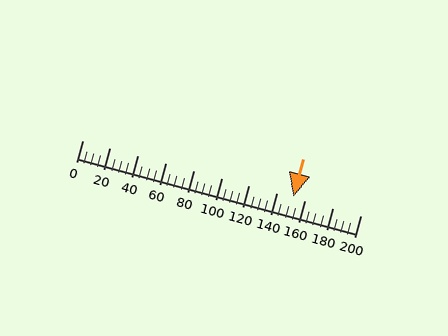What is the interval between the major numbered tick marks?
The major tick marks are spaced 20 units apart.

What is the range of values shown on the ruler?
The ruler shows values from 0 to 200.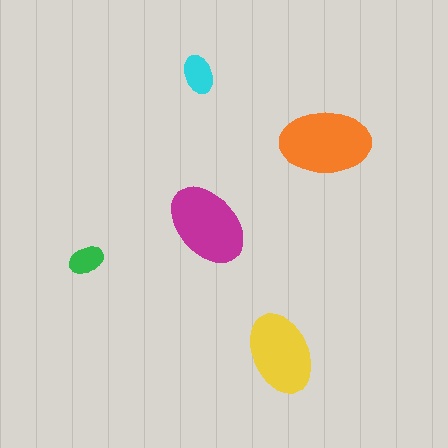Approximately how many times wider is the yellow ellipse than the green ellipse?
About 2.5 times wider.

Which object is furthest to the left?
The green ellipse is leftmost.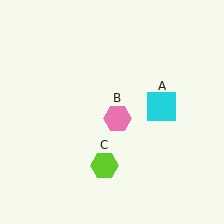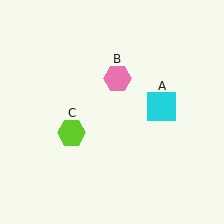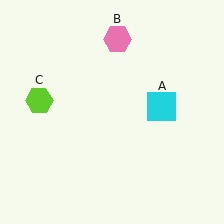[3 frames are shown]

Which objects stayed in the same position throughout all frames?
Cyan square (object A) remained stationary.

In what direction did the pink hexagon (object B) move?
The pink hexagon (object B) moved up.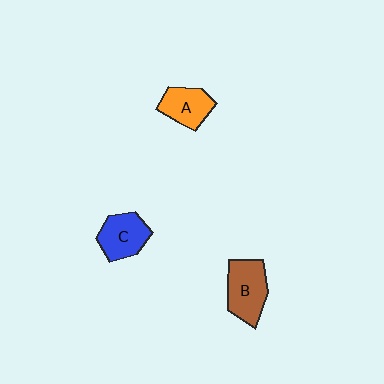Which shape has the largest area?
Shape B (brown).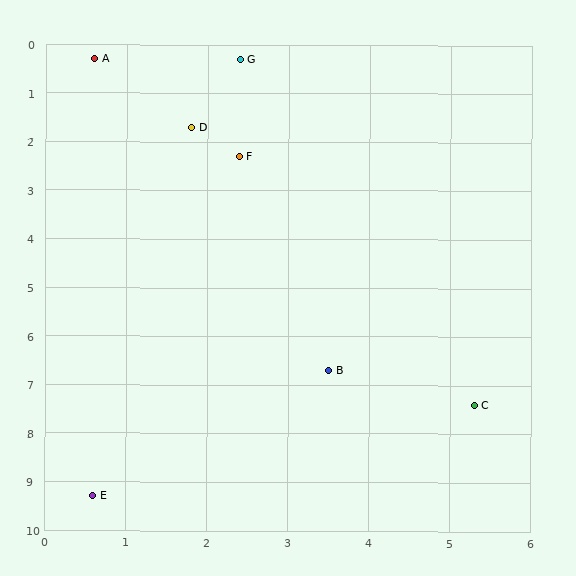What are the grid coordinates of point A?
Point A is at approximately (0.6, 0.3).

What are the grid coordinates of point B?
Point B is at approximately (3.5, 6.7).